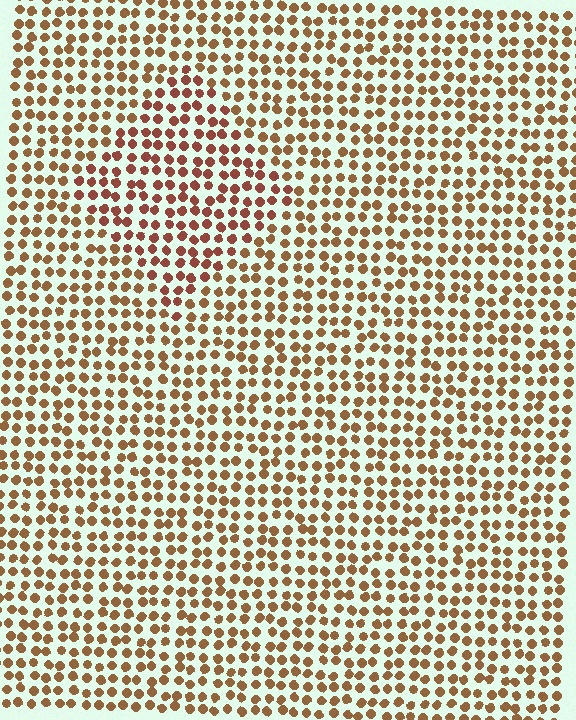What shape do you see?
I see a diamond.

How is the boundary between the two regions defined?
The boundary is defined purely by a slight shift in hue (about 22 degrees). Spacing, size, and orientation are identical on both sides.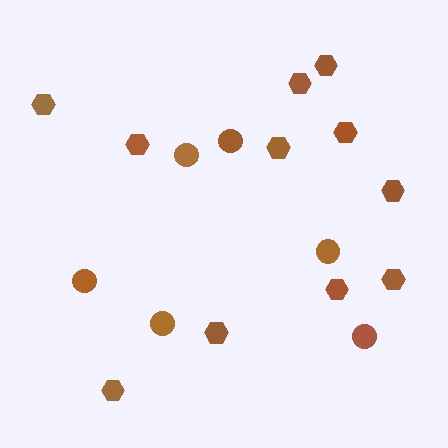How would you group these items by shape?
There are 2 groups: one group of circles (6) and one group of hexagons (11).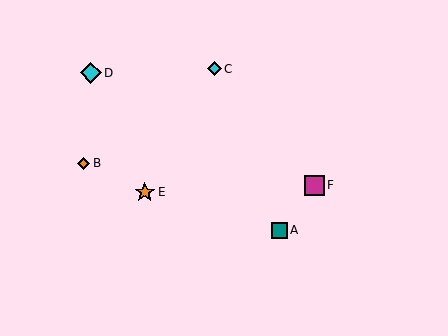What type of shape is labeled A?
Shape A is a teal square.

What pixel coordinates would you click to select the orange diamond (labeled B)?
Click at (84, 163) to select the orange diamond B.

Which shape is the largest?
The cyan diamond (labeled D) is the largest.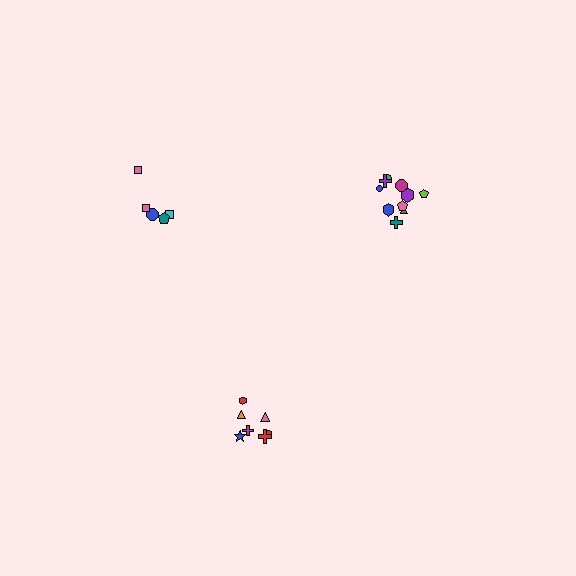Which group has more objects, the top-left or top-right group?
The top-right group.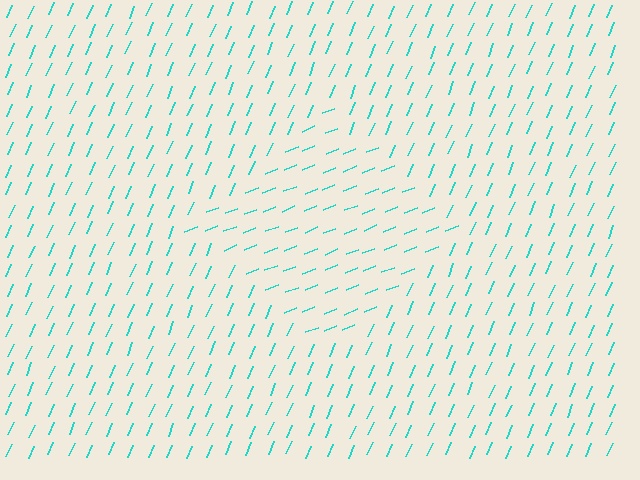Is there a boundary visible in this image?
Yes, there is a texture boundary formed by a change in line orientation.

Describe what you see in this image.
The image is filled with small cyan line segments. A diamond region in the image has lines oriented differently from the surrounding lines, creating a visible texture boundary.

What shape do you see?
I see a diamond.